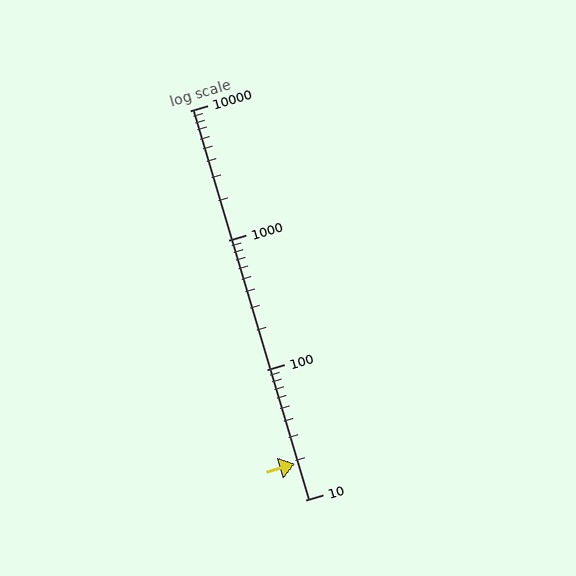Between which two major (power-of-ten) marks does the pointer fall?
The pointer is between 10 and 100.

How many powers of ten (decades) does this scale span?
The scale spans 3 decades, from 10 to 10000.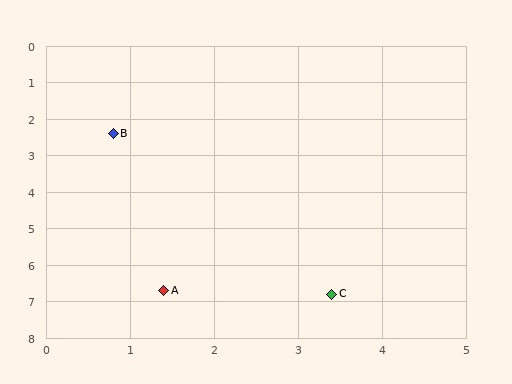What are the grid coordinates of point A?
Point A is at approximately (1.4, 6.7).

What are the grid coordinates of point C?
Point C is at approximately (3.4, 6.8).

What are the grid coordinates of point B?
Point B is at approximately (0.8, 2.4).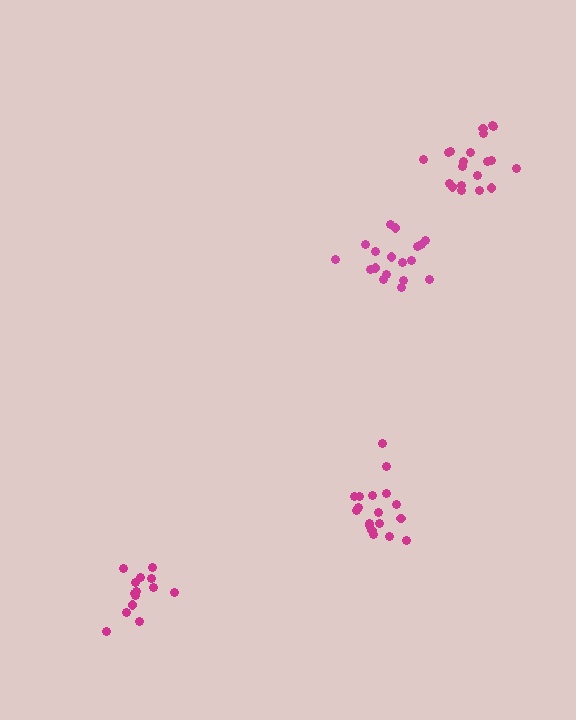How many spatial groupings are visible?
There are 4 spatial groupings.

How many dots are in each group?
Group 1: 18 dots, Group 2: 18 dots, Group 3: 20 dots, Group 4: 14 dots (70 total).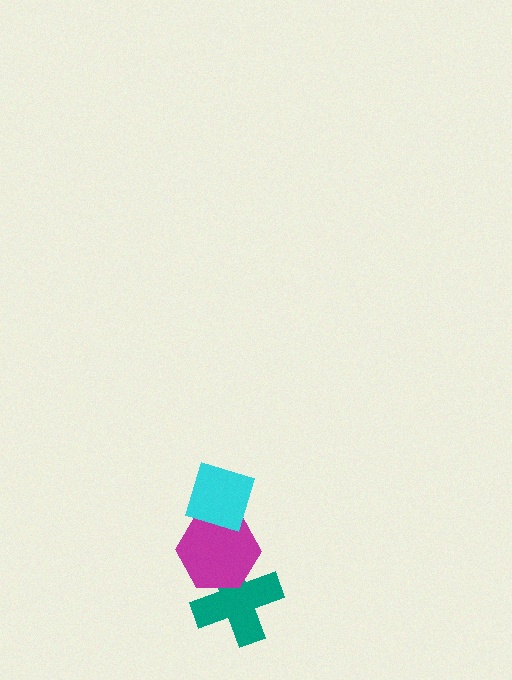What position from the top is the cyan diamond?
The cyan diamond is 1st from the top.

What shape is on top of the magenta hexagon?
The cyan diamond is on top of the magenta hexagon.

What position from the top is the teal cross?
The teal cross is 3rd from the top.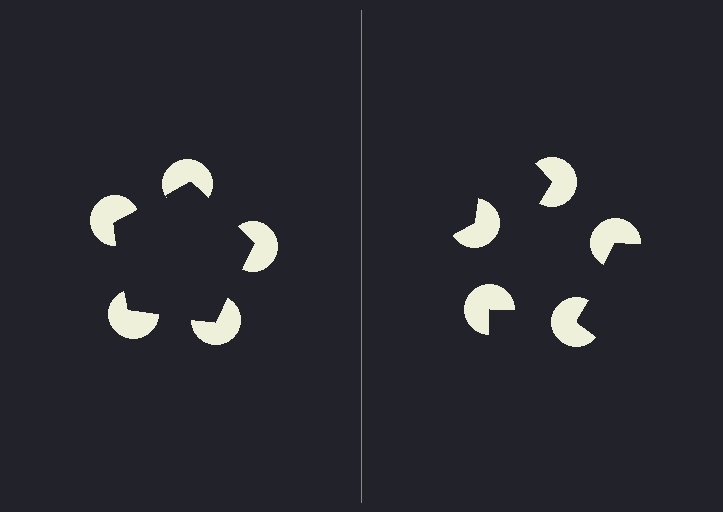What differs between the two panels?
The pac-man discs are positioned identically on both sides; only the wedge orientations differ. On the left they align to a pentagon; on the right they are misaligned.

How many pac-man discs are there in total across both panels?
10 — 5 on each side.